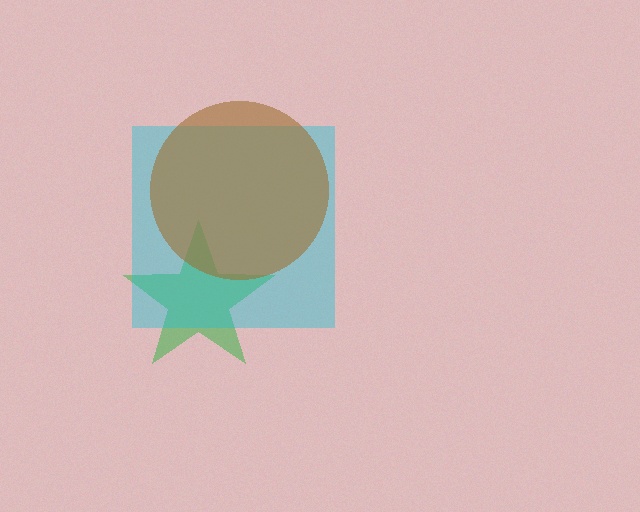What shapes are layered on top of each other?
The layered shapes are: a green star, a cyan square, a brown circle.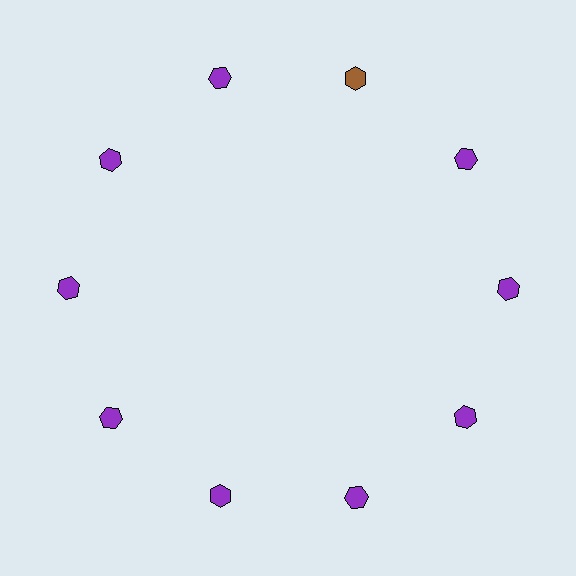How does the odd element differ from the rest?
It has a different color: brown instead of purple.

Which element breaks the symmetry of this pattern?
The brown hexagon at roughly the 1 o'clock position breaks the symmetry. All other shapes are purple hexagons.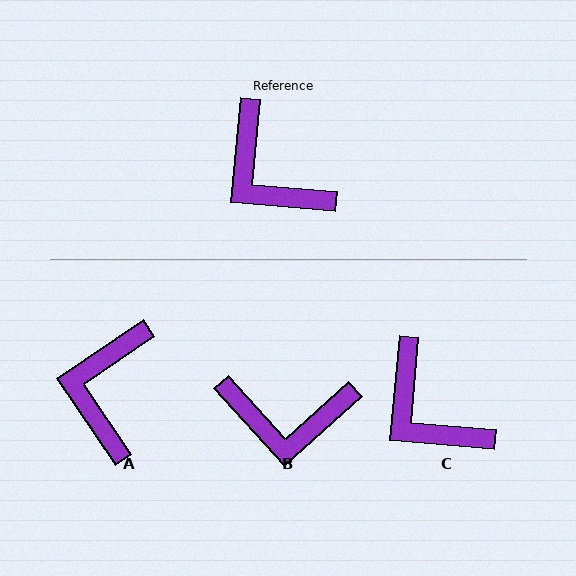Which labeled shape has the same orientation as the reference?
C.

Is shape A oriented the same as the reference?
No, it is off by about 51 degrees.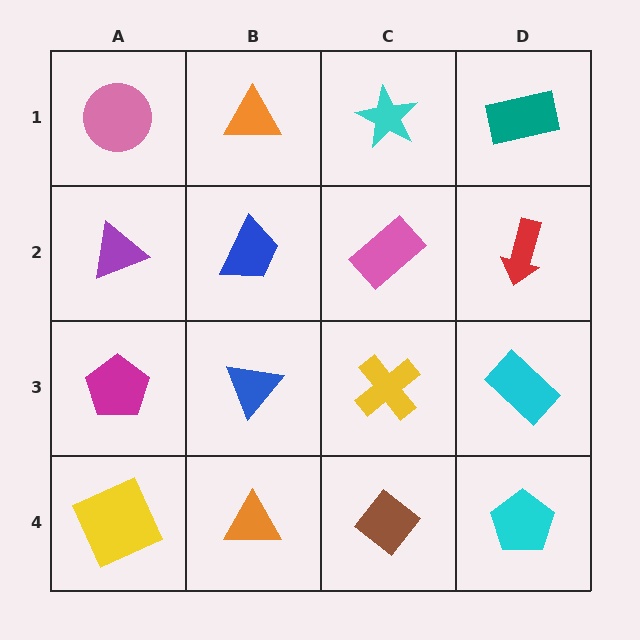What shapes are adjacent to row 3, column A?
A purple triangle (row 2, column A), a yellow square (row 4, column A), a blue triangle (row 3, column B).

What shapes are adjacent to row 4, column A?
A magenta pentagon (row 3, column A), an orange triangle (row 4, column B).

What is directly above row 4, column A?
A magenta pentagon.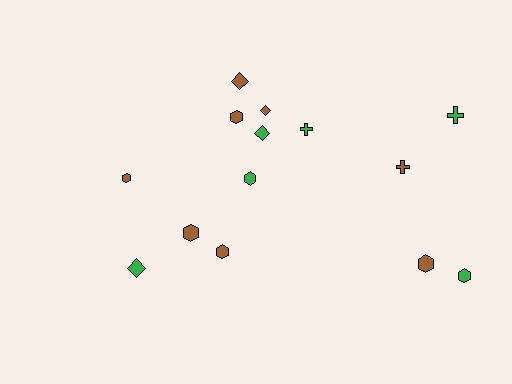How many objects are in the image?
There are 14 objects.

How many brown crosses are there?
There is 1 brown cross.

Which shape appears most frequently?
Hexagon, with 7 objects.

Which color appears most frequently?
Brown, with 8 objects.